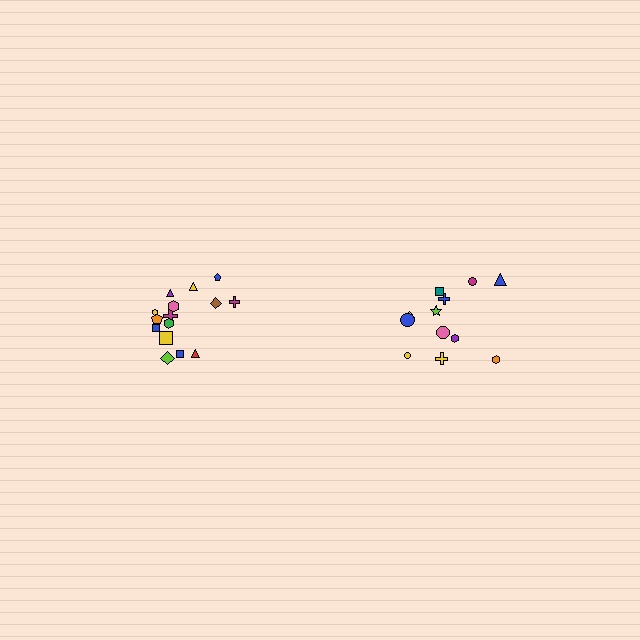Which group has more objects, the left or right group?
The left group.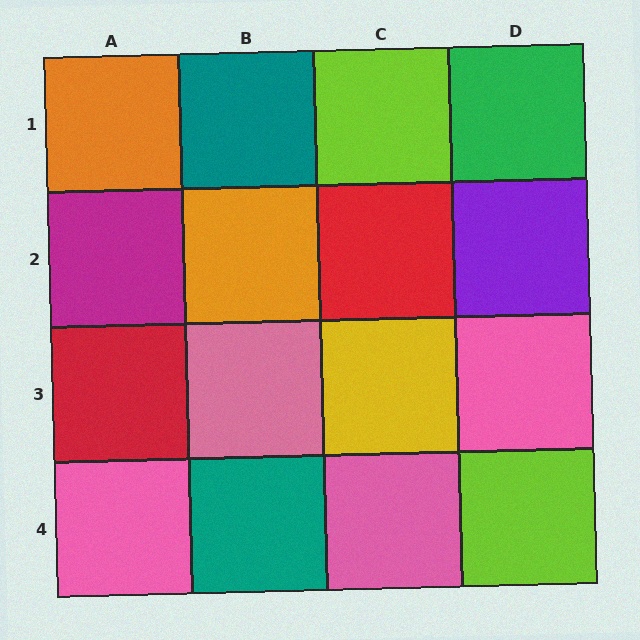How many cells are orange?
2 cells are orange.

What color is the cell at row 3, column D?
Pink.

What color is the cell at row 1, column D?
Green.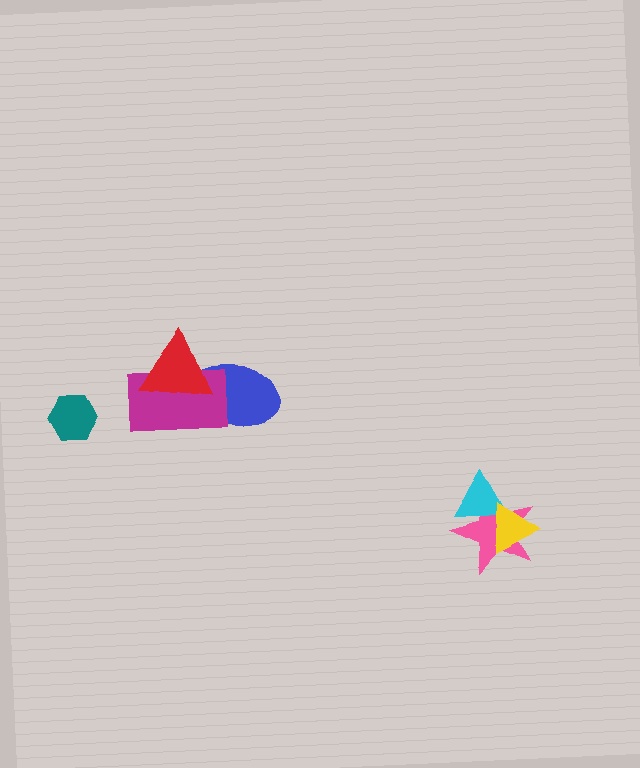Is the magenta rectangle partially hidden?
Yes, it is partially covered by another shape.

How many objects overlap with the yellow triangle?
2 objects overlap with the yellow triangle.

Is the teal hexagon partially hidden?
No, no other shape covers it.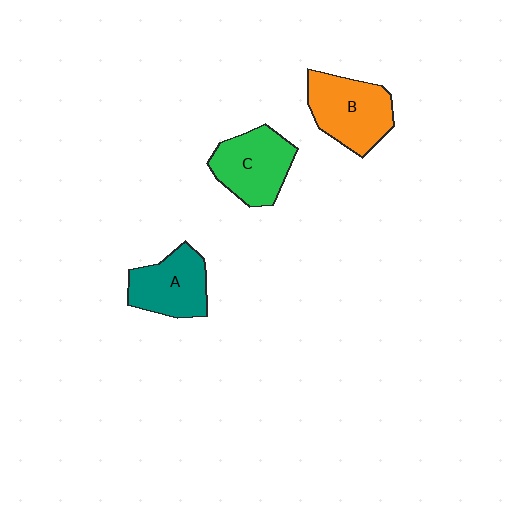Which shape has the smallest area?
Shape A (teal).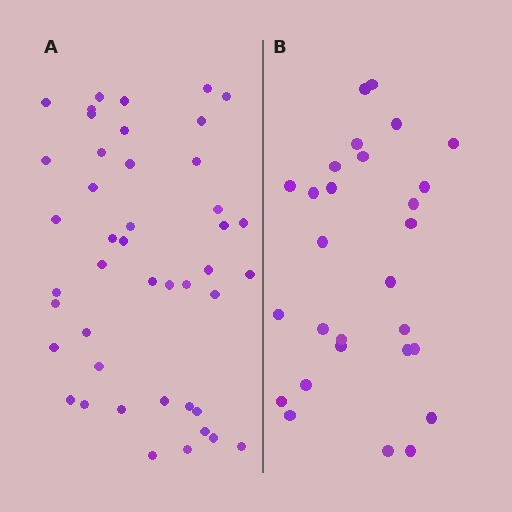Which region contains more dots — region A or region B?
Region A (the left region) has more dots.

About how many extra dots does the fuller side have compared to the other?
Region A has approximately 15 more dots than region B.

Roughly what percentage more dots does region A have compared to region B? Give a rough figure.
About 55% more.